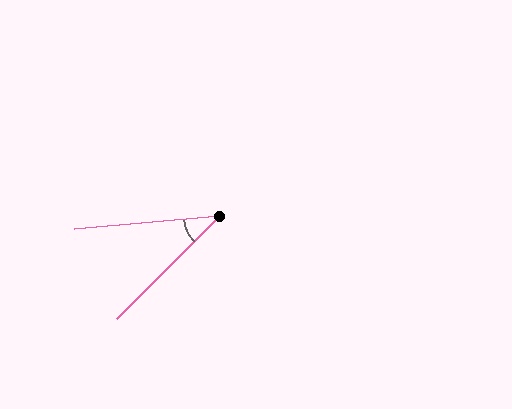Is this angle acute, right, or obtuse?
It is acute.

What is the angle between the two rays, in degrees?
Approximately 40 degrees.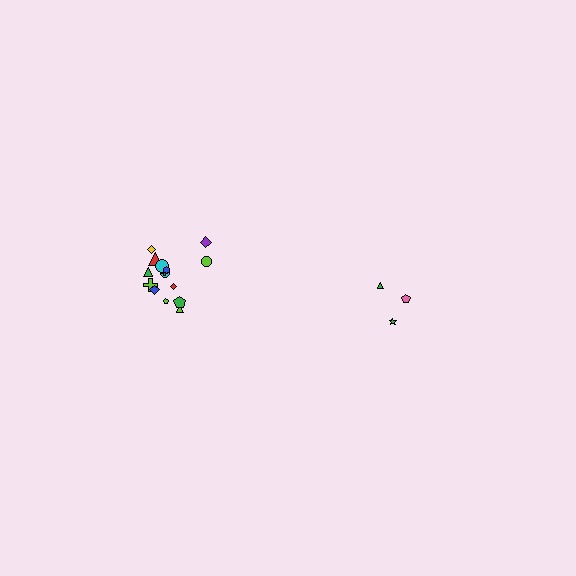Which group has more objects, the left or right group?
The left group.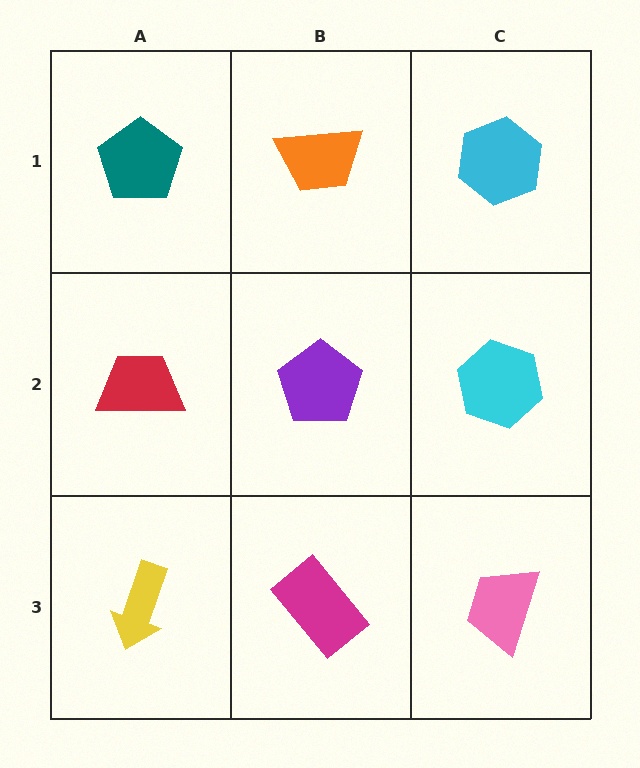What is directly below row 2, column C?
A pink trapezoid.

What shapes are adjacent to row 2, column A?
A teal pentagon (row 1, column A), a yellow arrow (row 3, column A), a purple pentagon (row 2, column B).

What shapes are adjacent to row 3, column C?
A cyan hexagon (row 2, column C), a magenta rectangle (row 3, column B).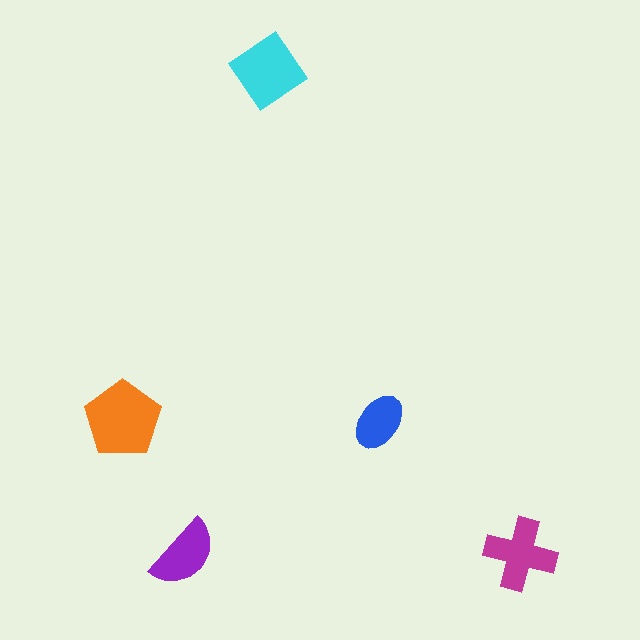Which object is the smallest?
The blue ellipse.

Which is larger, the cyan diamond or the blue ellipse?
The cyan diamond.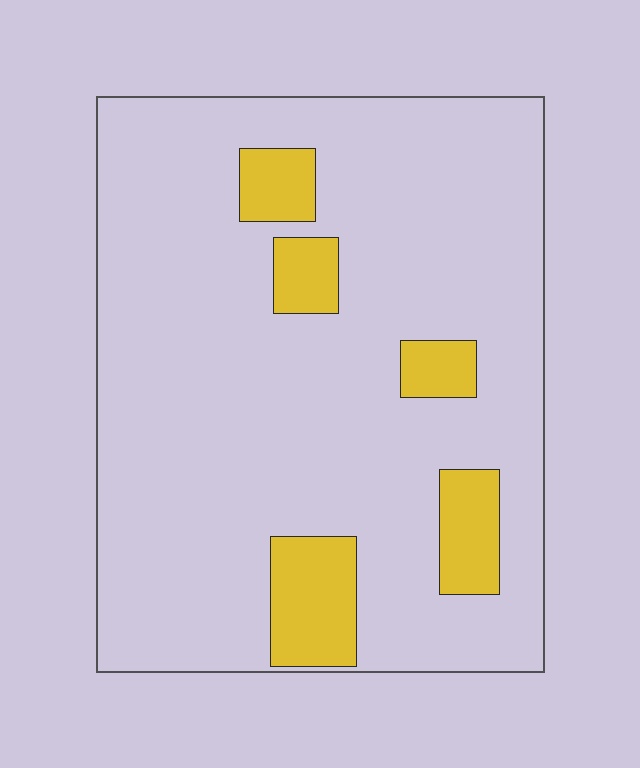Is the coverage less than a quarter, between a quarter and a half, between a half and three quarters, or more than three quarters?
Less than a quarter.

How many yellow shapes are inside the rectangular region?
5.